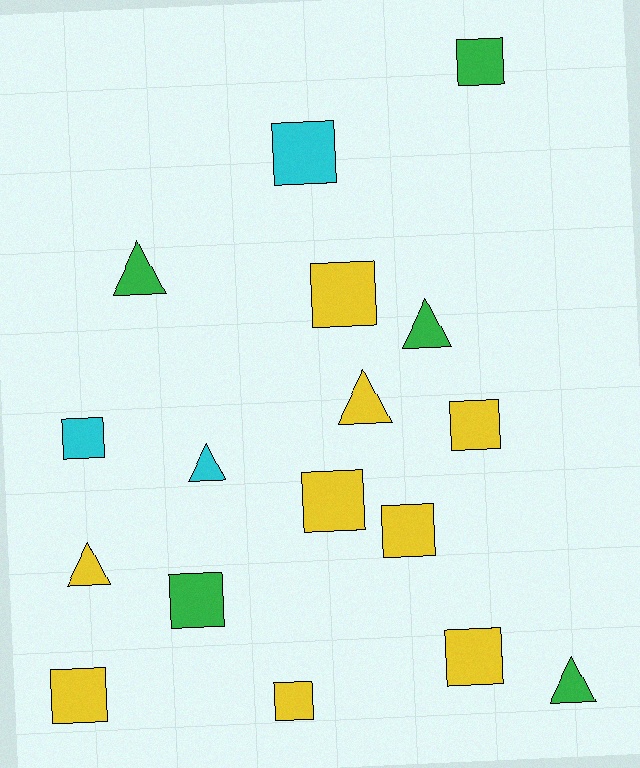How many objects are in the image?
There are 17 objects.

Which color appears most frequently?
Yellow, with 9 objects.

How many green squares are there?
There are 2 green squares.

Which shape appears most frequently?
Square, with 11 objects.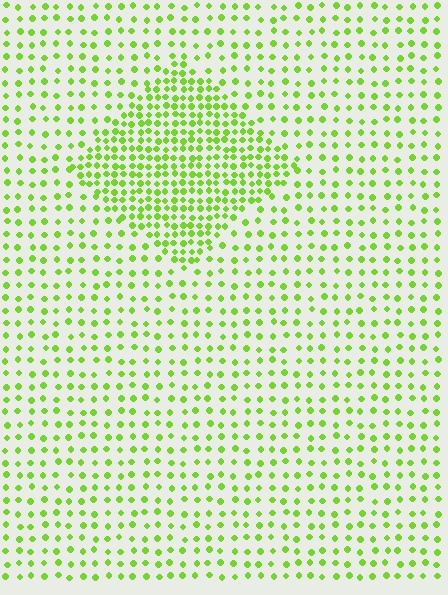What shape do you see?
I see a diamond.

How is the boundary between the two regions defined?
The boundary is defined by a change in element density (approximately 2.2x ratio). All elements are the same color, size, and shape.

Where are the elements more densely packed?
The elements are more densely packed inside the diamond boundary.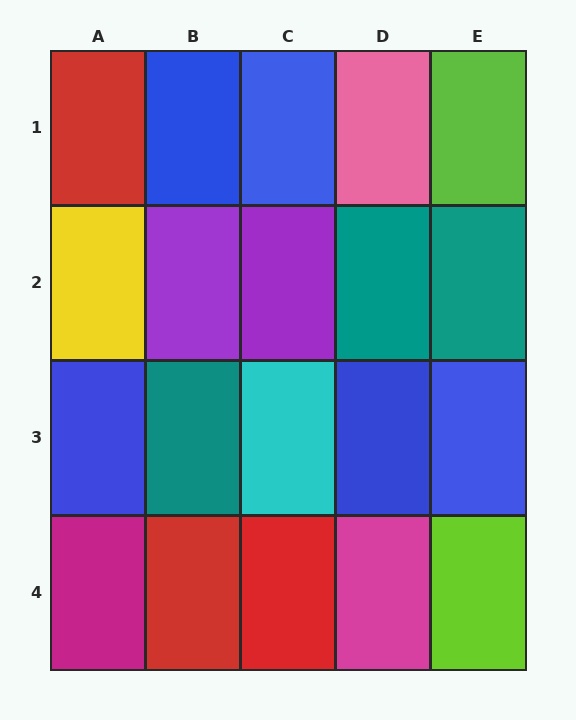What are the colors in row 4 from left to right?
Magenta, red, red, magenta, lime.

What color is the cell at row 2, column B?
Purple.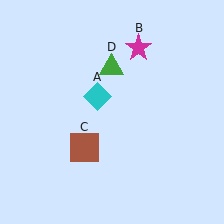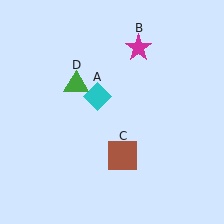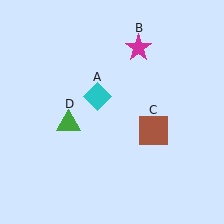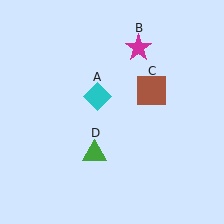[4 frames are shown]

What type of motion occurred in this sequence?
The brown square (object C), green triangle (object D) rotated counterclockwise around the center of the scene.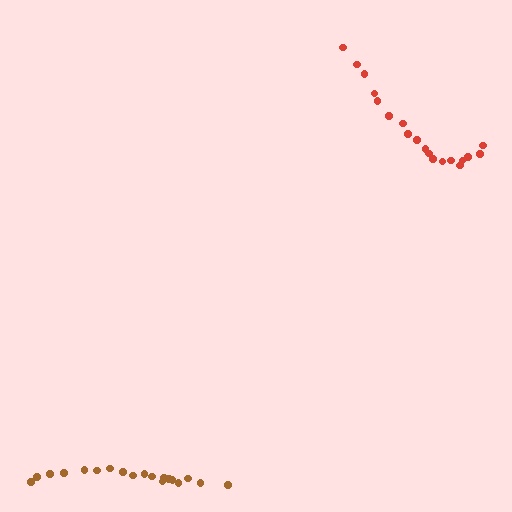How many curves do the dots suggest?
There are 2 distinct paths.